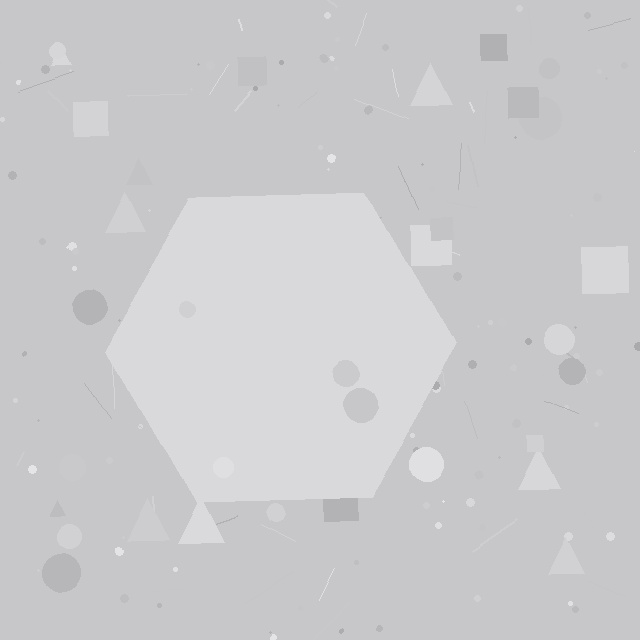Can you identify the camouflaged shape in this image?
The camouflaged shape is a hexagon.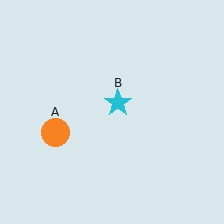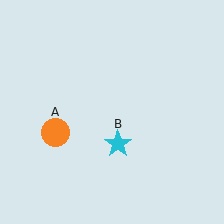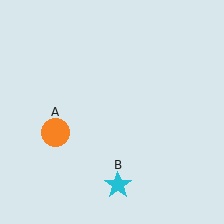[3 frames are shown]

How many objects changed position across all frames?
1 object changed position: cyan star (object B).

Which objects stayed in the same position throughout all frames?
Orange circle (object A) remained stationary.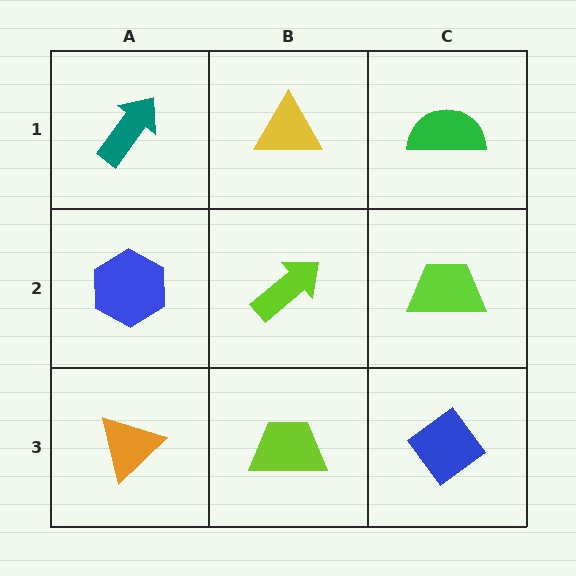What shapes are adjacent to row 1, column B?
A lime arrow (row 2, column B), a teal arrow (row 1, column A), a green semicircle (row 1, column C).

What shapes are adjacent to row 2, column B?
A yellow triangle (row 1, column B), a lime trapezoid (row 3, column B), a blue hexagon (row 2, column A), a lime trapezoid (row 2, column C).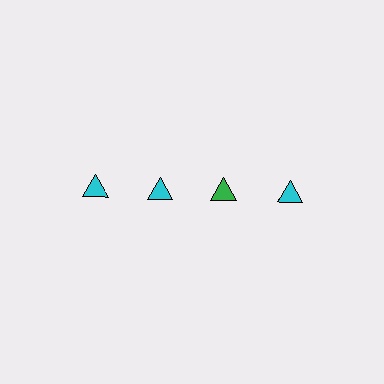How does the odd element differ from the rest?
It has a different color: green instead of cyan.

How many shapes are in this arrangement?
There are 4 shapes arranged in a grid pattern.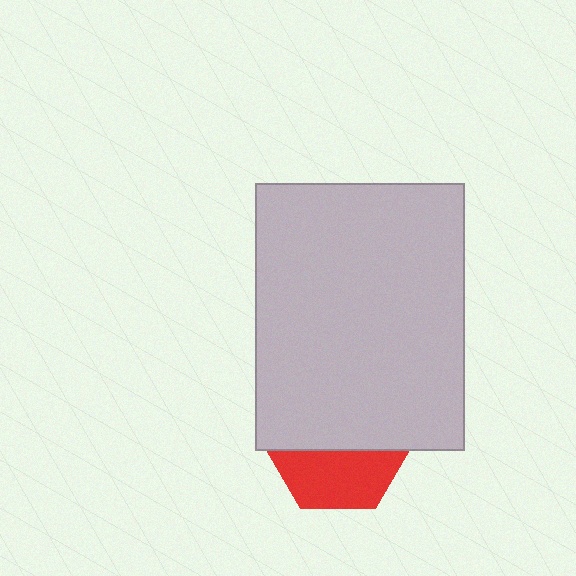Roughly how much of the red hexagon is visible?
A small part of it is visible (roughly 42%).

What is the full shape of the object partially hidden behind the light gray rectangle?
The partially hidden object is a red hexagon.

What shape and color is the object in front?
The object in front is a light gray rectangle.